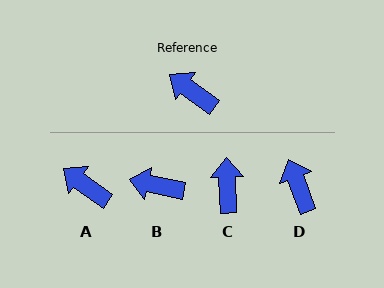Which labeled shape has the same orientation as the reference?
A.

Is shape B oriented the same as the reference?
No, it is off by about 24 degrees.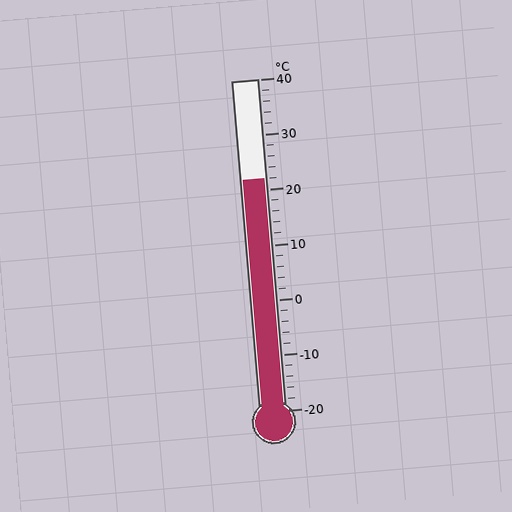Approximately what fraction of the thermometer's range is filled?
The thermometer is filled to approximately 70% of its range.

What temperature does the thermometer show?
The thermometer shows approximately 22°C.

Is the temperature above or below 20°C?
The temperature is above 20°C.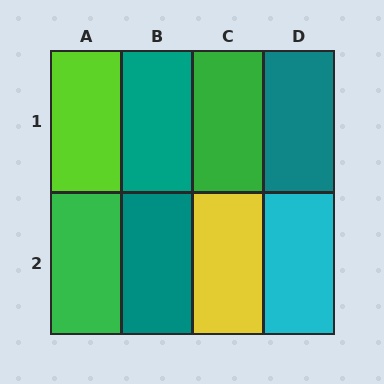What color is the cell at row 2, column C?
Yellow.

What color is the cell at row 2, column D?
Cyan.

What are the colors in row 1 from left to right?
Lime, teal, green, teal.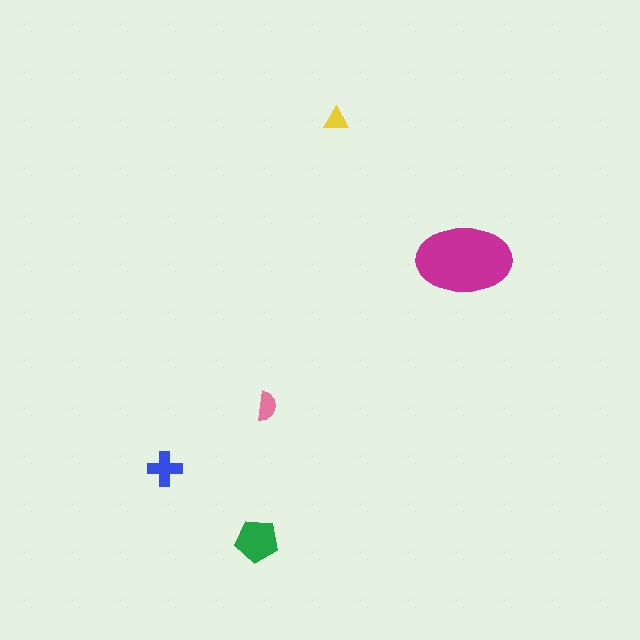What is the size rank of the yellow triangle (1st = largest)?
5th.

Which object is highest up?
The yellow triangle is topmost.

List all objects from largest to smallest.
The magenta ellipse, the green pentagon, the blue cross, the pink semicircle, the yellow triangle.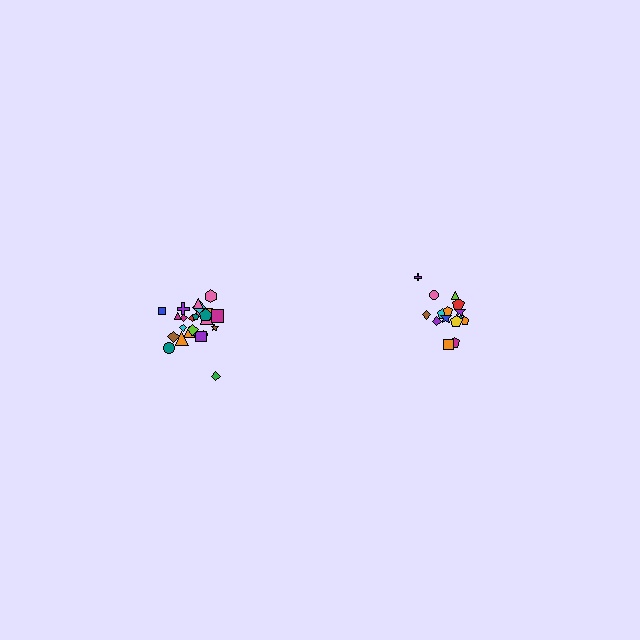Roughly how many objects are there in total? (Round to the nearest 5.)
Roughly 40 objects in total.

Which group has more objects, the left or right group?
The left group.